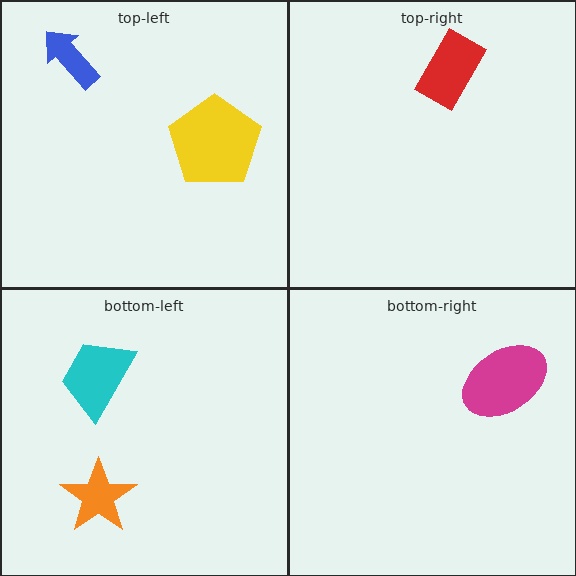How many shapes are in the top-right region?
1.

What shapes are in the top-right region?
The red rectangle.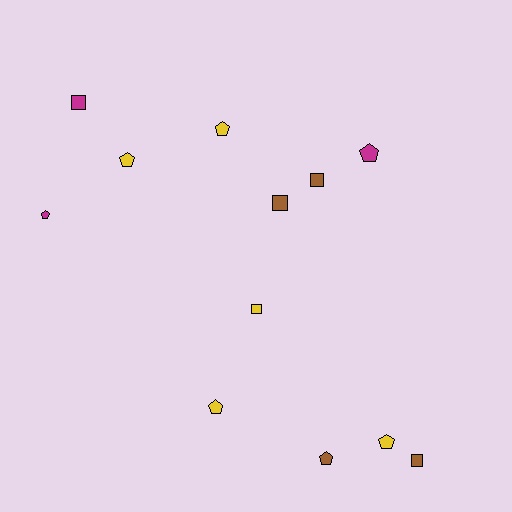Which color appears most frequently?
Yellow, with 5 objects.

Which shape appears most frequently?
Pentagon, with 7 objects.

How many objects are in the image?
There are 12 objects.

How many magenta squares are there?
There is 1 magenta square.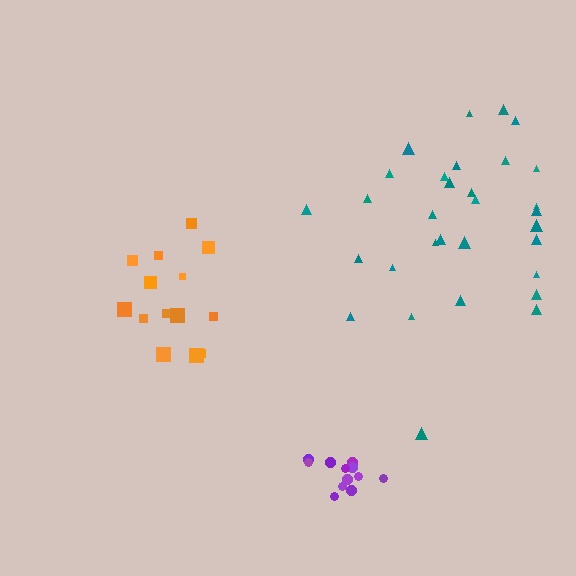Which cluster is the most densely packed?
Purple.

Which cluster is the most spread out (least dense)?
Teal.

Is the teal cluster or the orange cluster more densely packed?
Orange.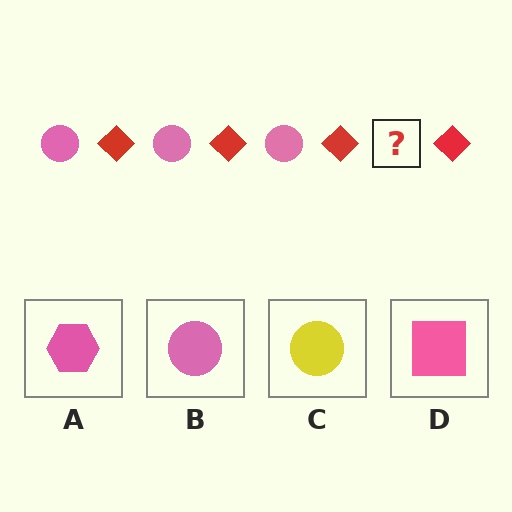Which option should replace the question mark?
Option B.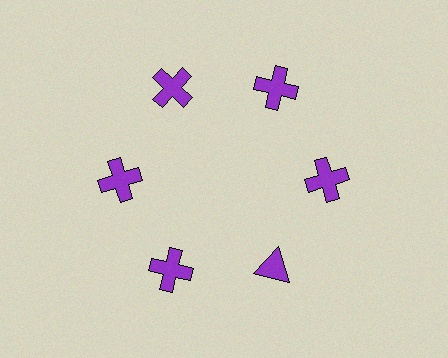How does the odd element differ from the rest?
It has a different shape: triangle instead of cross.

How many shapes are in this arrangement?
There are 6 shapes arranged in a ring pattern.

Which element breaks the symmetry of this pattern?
The purple triangle at roughly the 5 o'clock position breaks the symmetry. All other shapes are purple crosses.